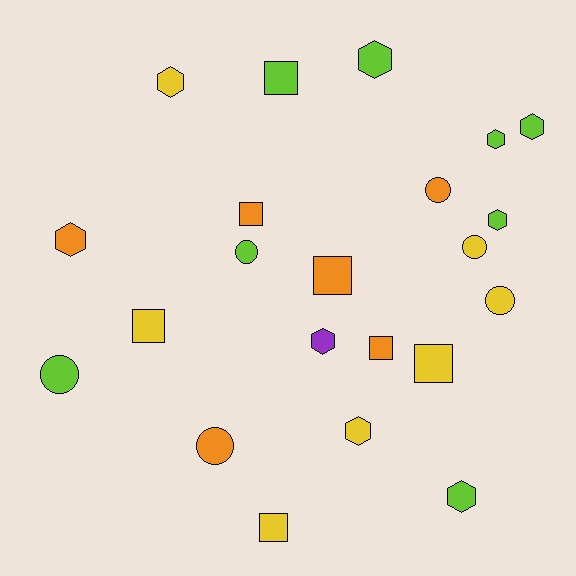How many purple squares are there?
There are no purple squares.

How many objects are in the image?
There are 22 objects.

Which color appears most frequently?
Lime, with 8 objects.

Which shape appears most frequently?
Hexagon, with 9 objects.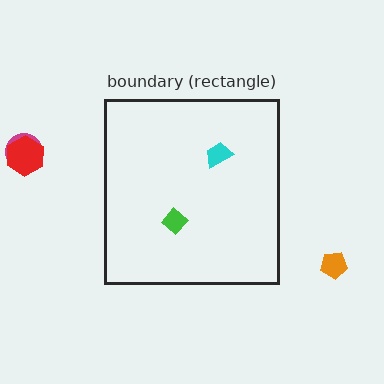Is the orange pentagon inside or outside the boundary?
Outside.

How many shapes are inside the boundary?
2 inside, 3 outside.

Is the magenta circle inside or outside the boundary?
Outside.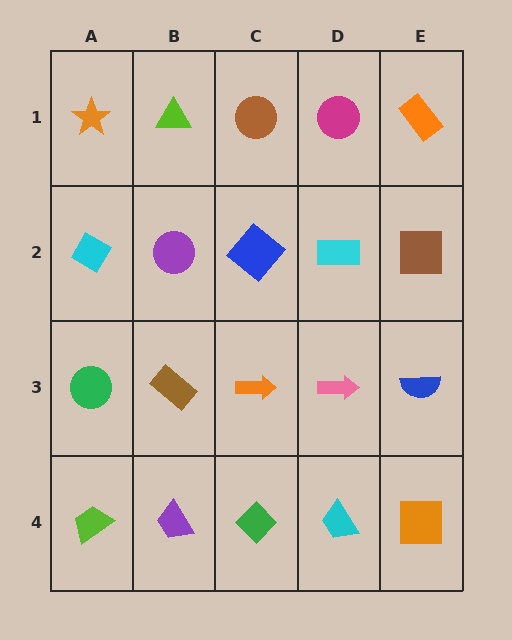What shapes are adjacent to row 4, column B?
A brown rectangle (row 3, column B), a lime trapezoid (row 4, column A), a green diamond (row 4, column C).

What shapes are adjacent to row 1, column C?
A blue diamond (row 2, column C), a lime triangle (row 1, column B), a magenta circle (row 1, column D).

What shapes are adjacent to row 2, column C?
A brown circle (row 1, column C), an orange arrow (row 3, column C), a purple circle (row 2, column B), a cyan rectangle (row 2, column D).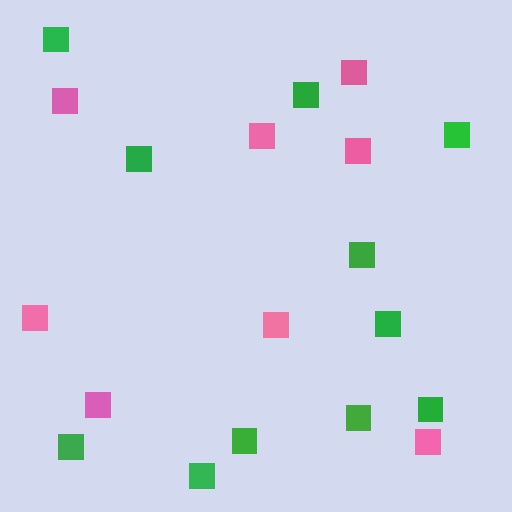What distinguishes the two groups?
There are 2 groups: one group of pink squares (8) and one group of green squares (11).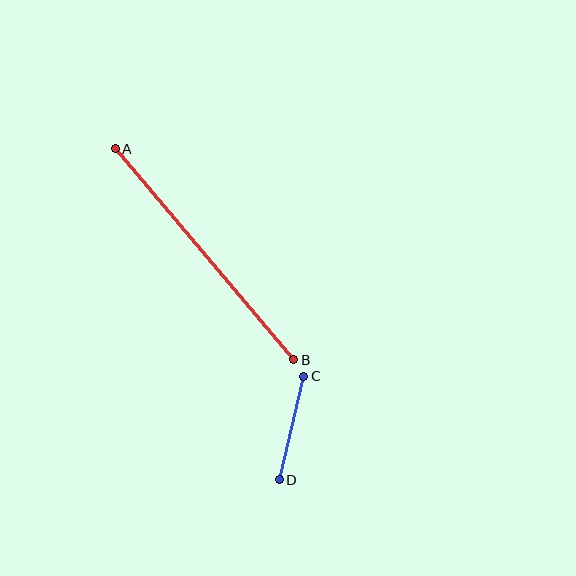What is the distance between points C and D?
The distance is approximately 106 pixels.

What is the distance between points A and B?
The distance is approximately 277 pixels.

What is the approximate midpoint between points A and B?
The midpoint is at approximately (204, 254) pixels.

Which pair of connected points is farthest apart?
Points A and B are farthest apart.